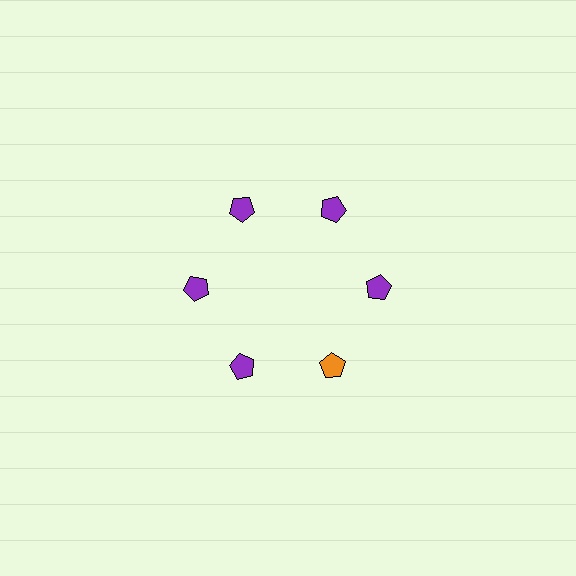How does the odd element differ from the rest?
It has a different color: orange instead of purple.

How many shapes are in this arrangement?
There are 6 shapes arranged in a ring pattern.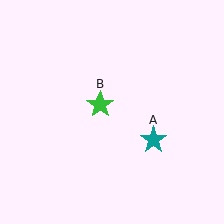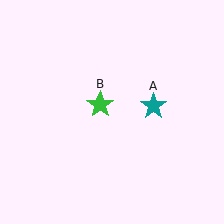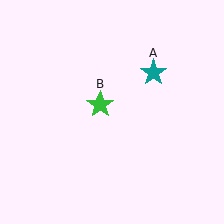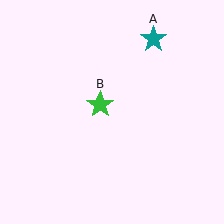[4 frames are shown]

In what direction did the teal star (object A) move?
The teal star (object A) moved up.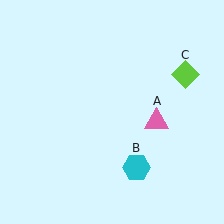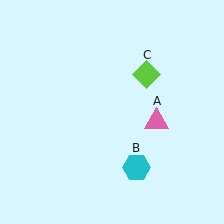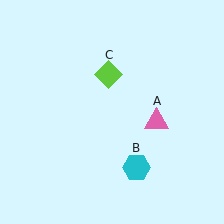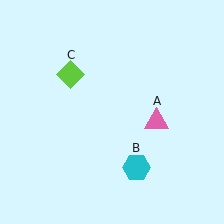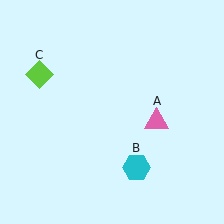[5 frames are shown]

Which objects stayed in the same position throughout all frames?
Pink triangle (object A) and cyan hexagon (object B) remained stationary.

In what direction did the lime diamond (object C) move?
The lime diamond (object C) moved left.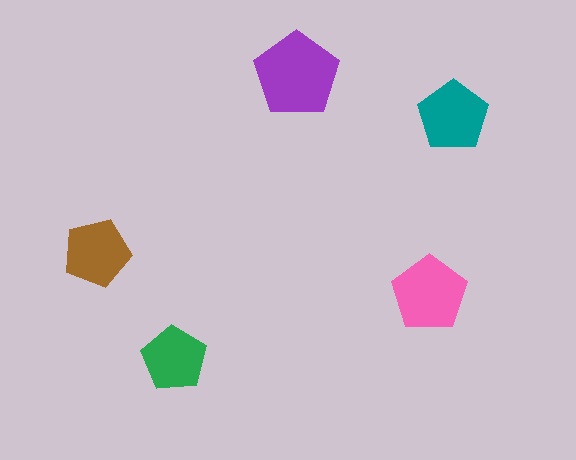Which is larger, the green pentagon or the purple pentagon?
The purple one.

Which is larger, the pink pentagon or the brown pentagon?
The pink one.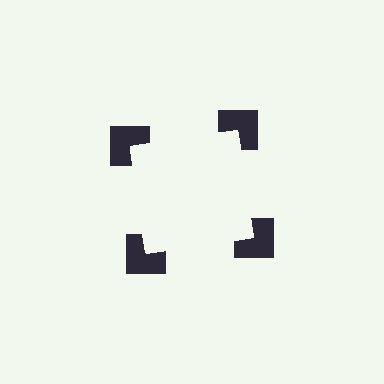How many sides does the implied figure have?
4 sides.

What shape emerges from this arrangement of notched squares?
An illusory square — its edges are inferred from the aligned wedge cuts in the notched squares, not physically drawn.